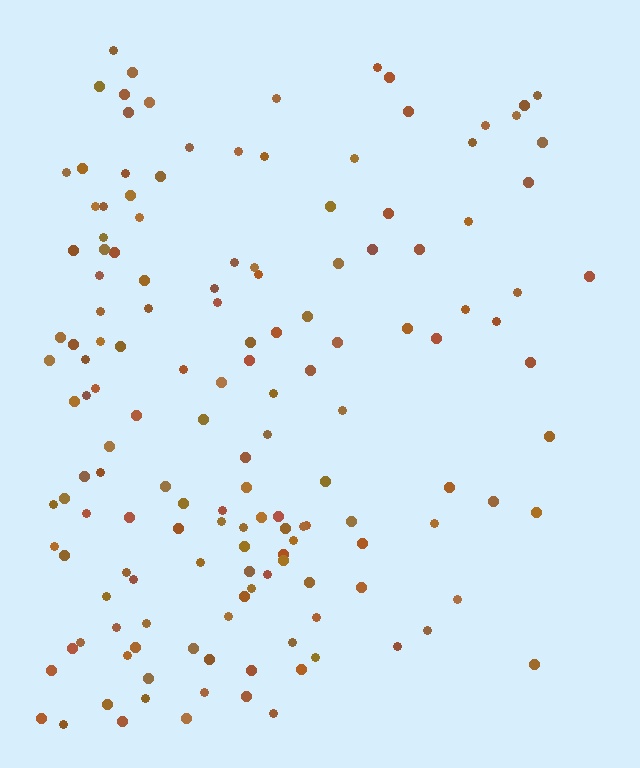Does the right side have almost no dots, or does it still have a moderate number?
Still a moderate number, just noticeably fewer than the left.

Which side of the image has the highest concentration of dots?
The left.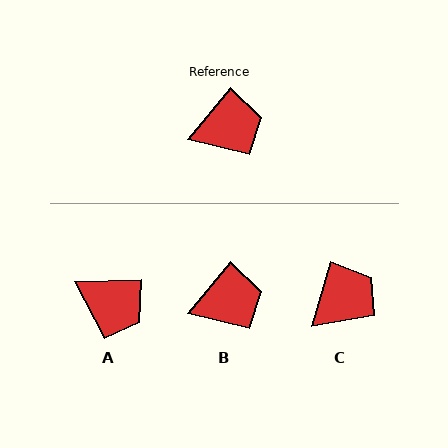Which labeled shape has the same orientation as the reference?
B.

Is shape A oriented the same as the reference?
No, it is off by about 49 degrees.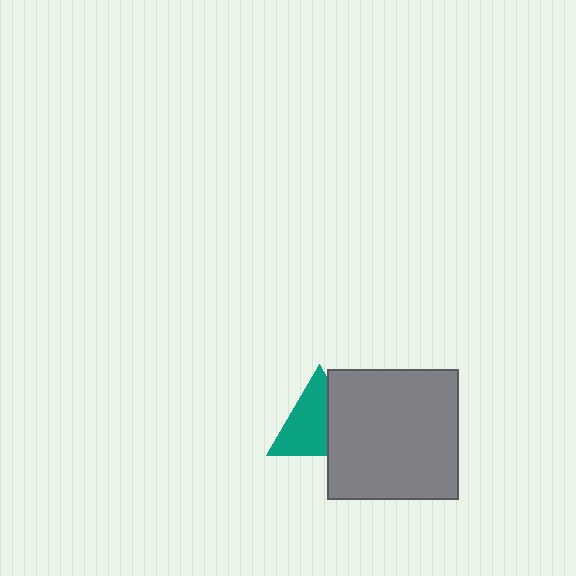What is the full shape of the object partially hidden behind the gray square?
The partially hidden object is a teal triangle.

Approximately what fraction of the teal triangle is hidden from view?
Roughly 36% of the teal triangle is hidden behind the gray square.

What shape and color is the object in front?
The object in front is a gray square.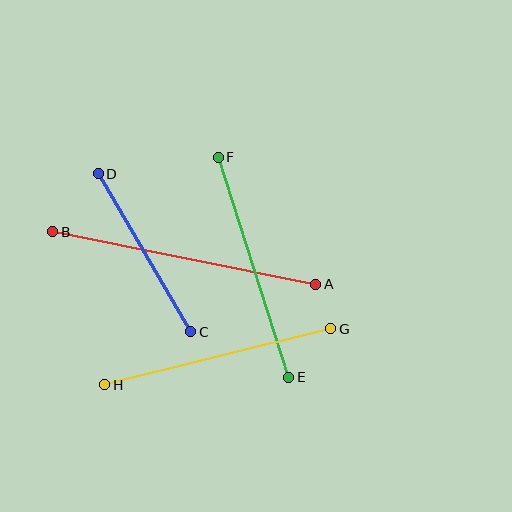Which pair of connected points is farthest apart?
Points A and B are farthest apart.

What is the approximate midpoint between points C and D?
The midpoint is at approximately (145, 253) pixels.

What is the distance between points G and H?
The distance is approximately 233 pixels.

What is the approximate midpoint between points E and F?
The midpoint is at approximately (254, 267) pixels.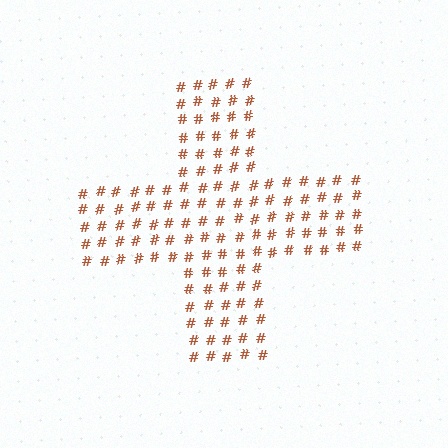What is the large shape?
The large shape is a cross.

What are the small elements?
The small elements are hash symbols.